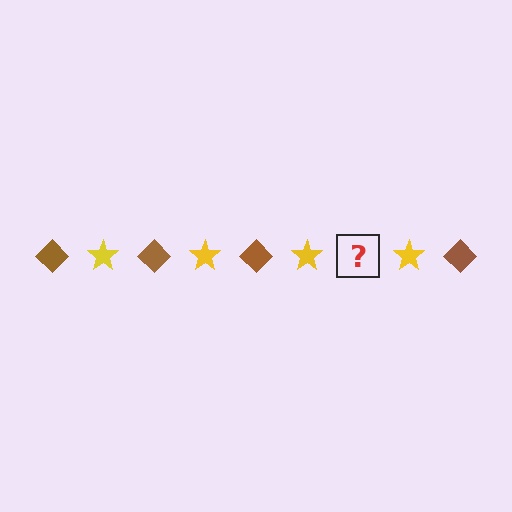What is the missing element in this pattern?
The missing element is a brown diamond.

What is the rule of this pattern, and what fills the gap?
The rule is that the pattern alternates between brown diamond and yellow star. The gap should be filled with a brown diamond.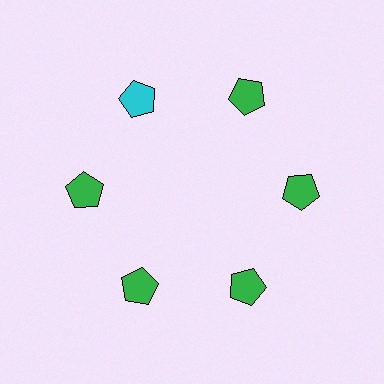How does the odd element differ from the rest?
It has a different color: cyan instead of green.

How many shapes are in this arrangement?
There are 6 shapes arranged in a ring pattern.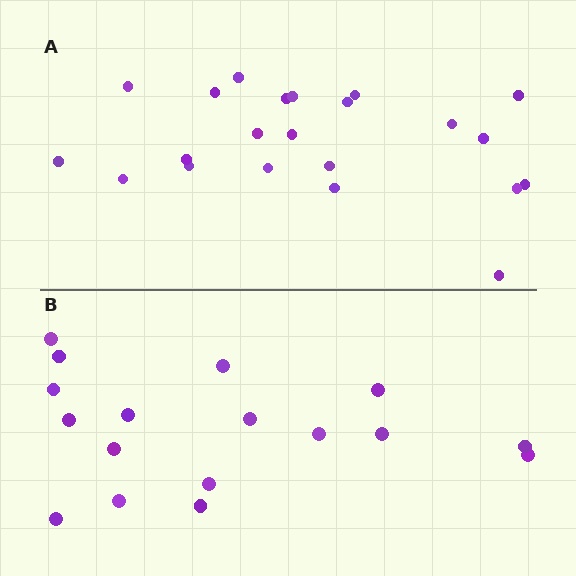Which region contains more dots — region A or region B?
Region A (the top region) has more dots.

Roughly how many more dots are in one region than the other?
Region A has about 5 more dots than region B.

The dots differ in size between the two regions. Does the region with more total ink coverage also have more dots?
No. Region B has more total ink coverage because its dots are larger, but region A actually contains more individual dots. Total area can be misleading — the number of items is what matters here.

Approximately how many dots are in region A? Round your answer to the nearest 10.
About 20 dots. (The exact count is 22, which rounds to 20.)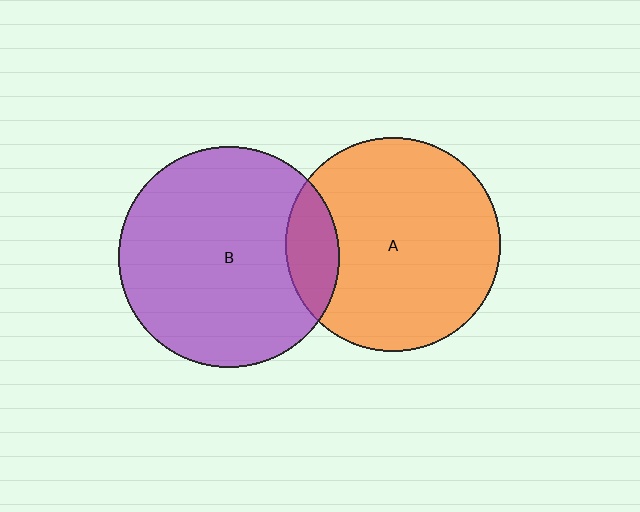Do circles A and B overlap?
Yes.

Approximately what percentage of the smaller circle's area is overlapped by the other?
Approximately 15%.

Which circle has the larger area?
Circle B (purple).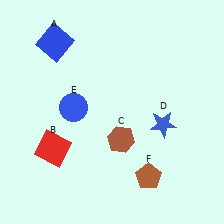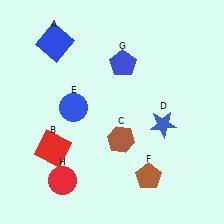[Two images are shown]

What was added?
A blue pentagon (G), a red circle (H) were added in Image 2.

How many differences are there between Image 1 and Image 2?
There are 2 differences between the two images.